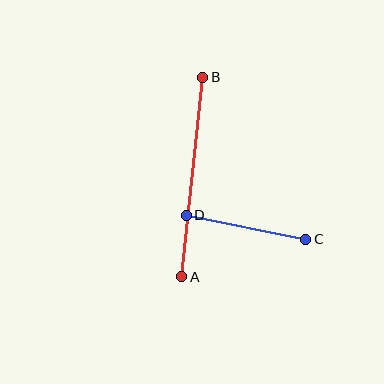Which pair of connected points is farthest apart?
Points A and B are farthest apart.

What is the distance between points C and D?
The distance is approximately 122 pixels.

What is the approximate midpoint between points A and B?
The midpoint is at approximately (192, 177) pixels.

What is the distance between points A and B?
The distance is approximately 201 pixels.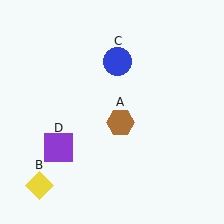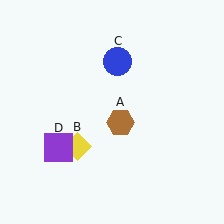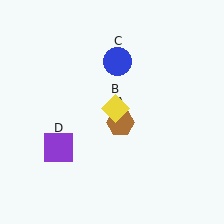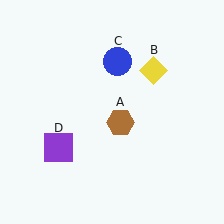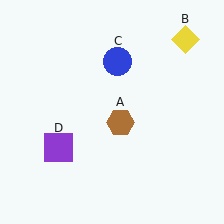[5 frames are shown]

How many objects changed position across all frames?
1 object changed position: yellow diamond (object B).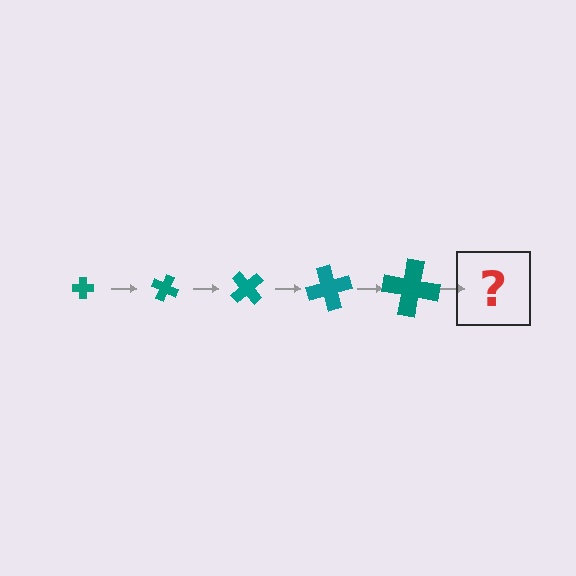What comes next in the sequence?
The next element should be a cross, larger than the previous one and rotated 125 degrees from the start.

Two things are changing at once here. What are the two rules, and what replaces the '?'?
The two rules are that the cross grows larger each step and it rotates 25 degrees each step. The '?' should be a cross, larger than the previous one and rotated 125 degrees from the start.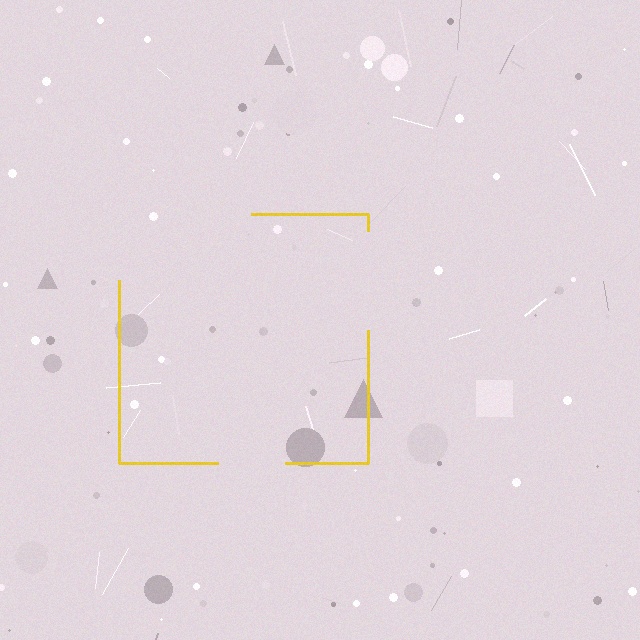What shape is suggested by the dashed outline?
The dashed outline suggests a square.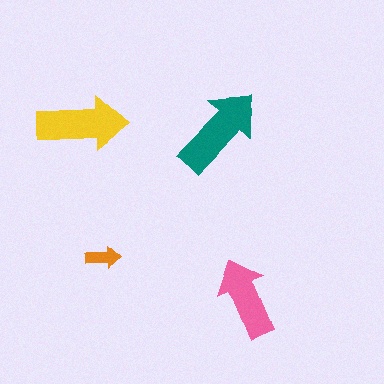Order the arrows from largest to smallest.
the teal one, the yellow one, the pink one, the orange one.